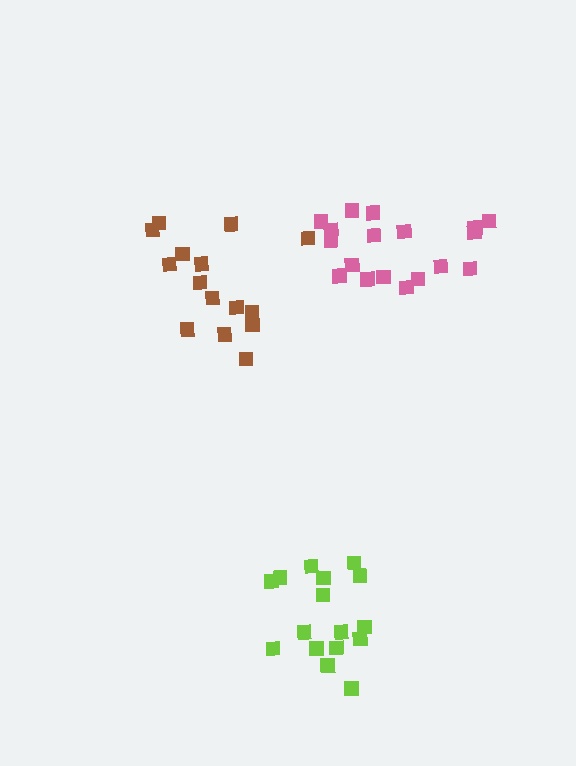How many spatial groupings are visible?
There are 3 spatial groupings.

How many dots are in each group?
Group 1: 18 dots, Group 2: 16 dots, Group 3: 15 dots (49 total).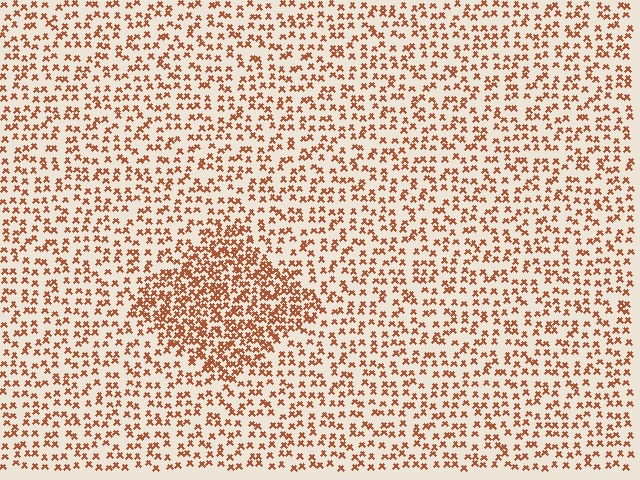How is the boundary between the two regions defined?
The boundary is defined by a change in element density (approximately 2.0x ratio). All elements are the same color, size, and shape.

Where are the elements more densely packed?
The elements are more densely packed inside the diamond boundary.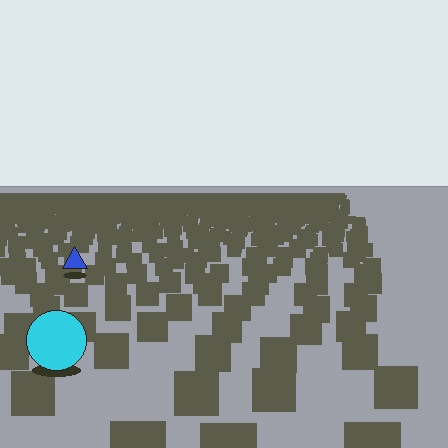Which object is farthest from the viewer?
The blue triangle is farthest from the viewer. It appears smaller and the ground texture around it is denser.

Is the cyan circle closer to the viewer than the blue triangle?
Yes. The cyan circle is closer — you can tell from the texture gradient: the ground texture is coarser near it.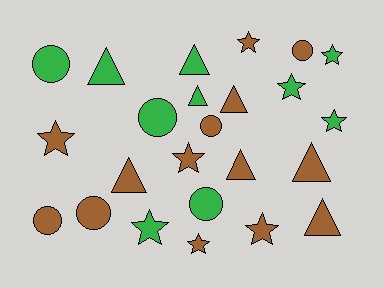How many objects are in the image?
There are 24 objects.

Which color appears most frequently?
Brown, with 14 objects.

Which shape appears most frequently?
Star, with 9 objects.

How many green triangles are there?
There are 3 green triangles.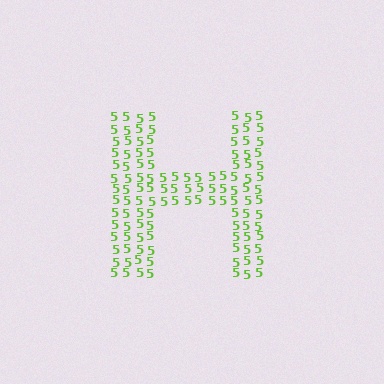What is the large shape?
The large shape is the letter H.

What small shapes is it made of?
It is made of small digit 5's.